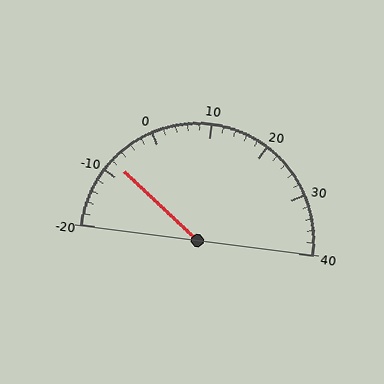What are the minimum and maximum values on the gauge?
The gauge ranges from -20 to 40.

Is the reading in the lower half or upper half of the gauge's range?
The reading is in the lower half of the range (-20 to 40).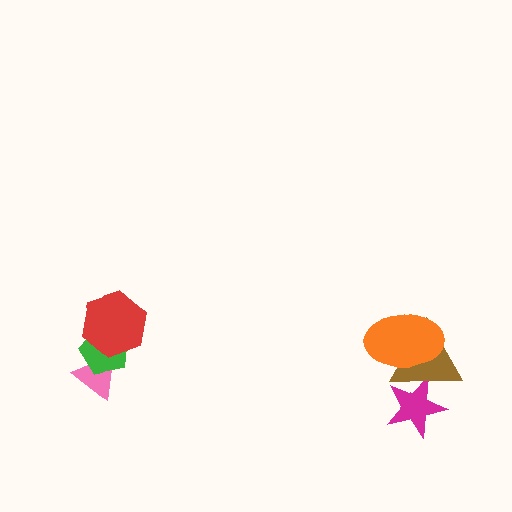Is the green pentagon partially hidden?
Yes, it is partially covered by another shape.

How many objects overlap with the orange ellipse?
1 object overlaps with the orange ellipse.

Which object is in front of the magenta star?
The brown triangle is in front of the magenta star.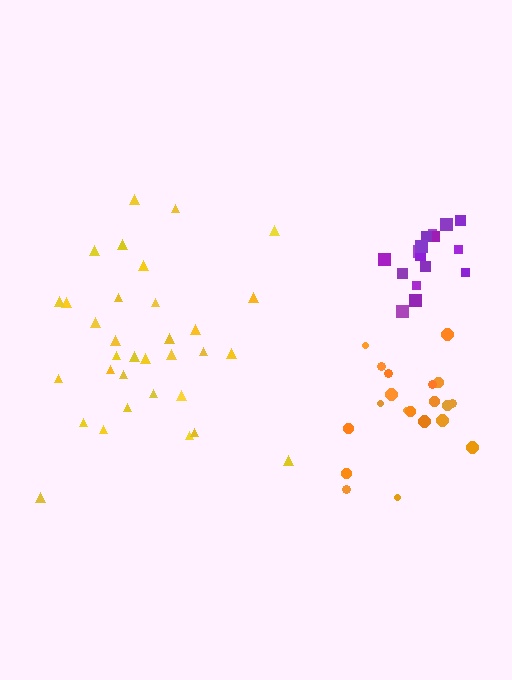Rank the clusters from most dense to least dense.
purple, orange, yellow.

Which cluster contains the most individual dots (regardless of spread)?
Yellow (33).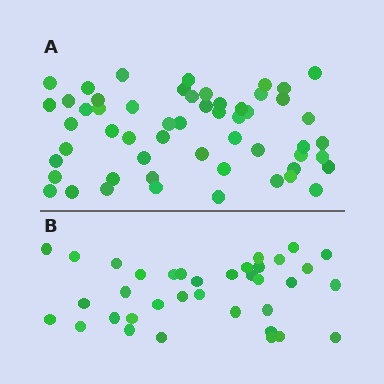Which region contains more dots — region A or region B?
Region A (the top region) has more dots.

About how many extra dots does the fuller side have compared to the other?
Region A has approximately 20 more dots than region B.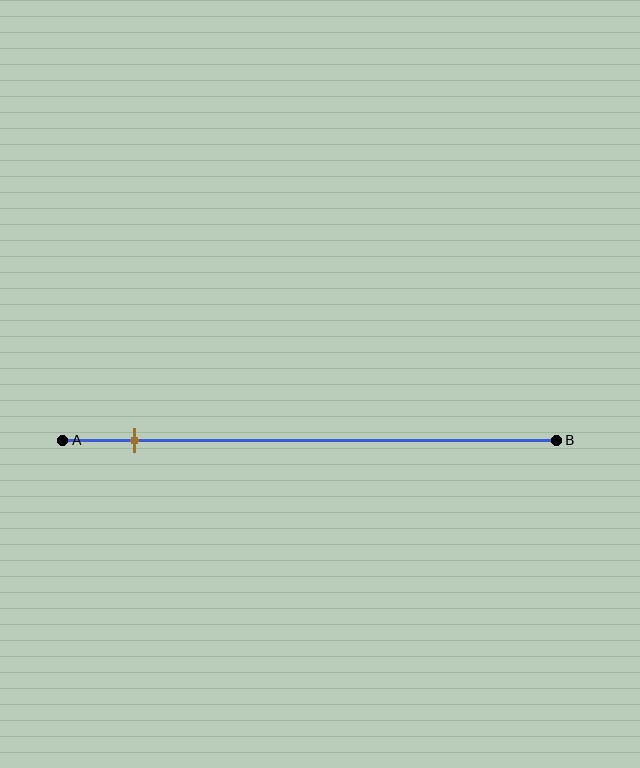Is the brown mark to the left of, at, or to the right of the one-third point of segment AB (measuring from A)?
The brown mark is to the left of the one-third point of segment AB.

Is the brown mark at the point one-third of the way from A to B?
No, the mark is at about 15% from A, not at the 33% one-third point.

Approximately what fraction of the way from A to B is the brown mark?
The brown mark is approximately 15% of the way from A to B.